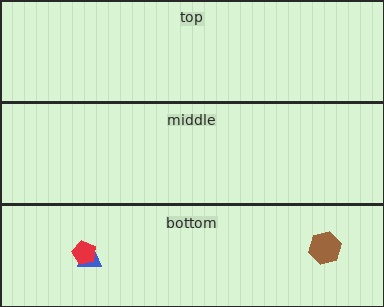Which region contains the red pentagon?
The bottom region.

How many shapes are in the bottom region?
3.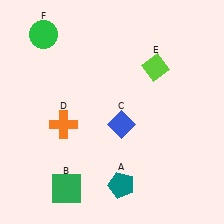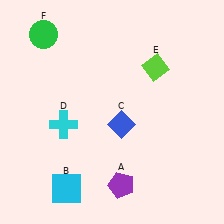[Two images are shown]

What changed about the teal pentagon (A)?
In Image 1, A is teal. In Image 2, it changed to purple.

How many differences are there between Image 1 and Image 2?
There are 3 differences between the two images.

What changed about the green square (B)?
In Image 1, B is green. In Image 2, it changed to cyan.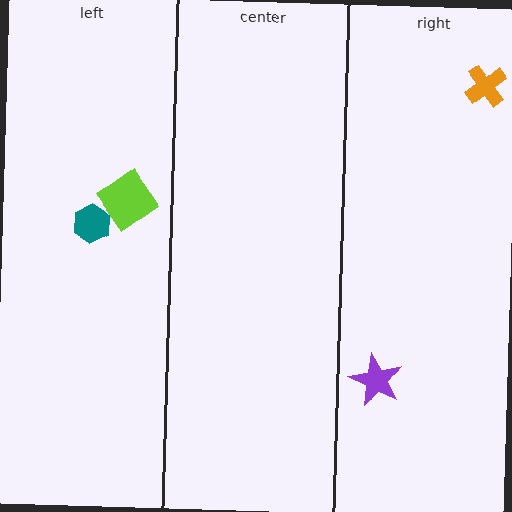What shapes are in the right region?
The purple star, the orange cross.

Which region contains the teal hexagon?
The left region.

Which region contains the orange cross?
The right region.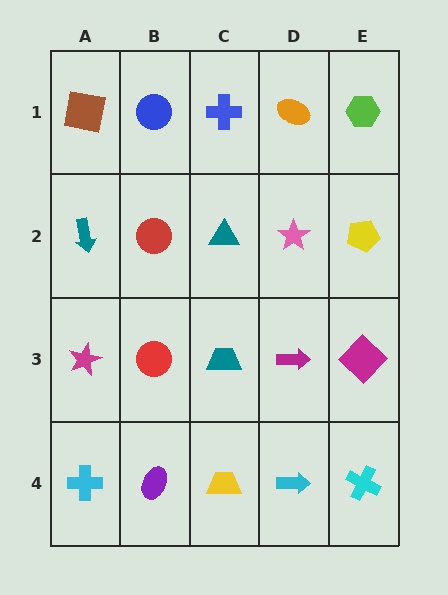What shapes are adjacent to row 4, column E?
A magenta diamond (row 3, column E), a cyan arrow (row 4, column D).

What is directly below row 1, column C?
A teal triangle.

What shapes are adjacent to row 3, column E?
A yellow pentagon (row 2, column E), a cyan cross (row 4, column E), a magenta arrow (row 3, column D).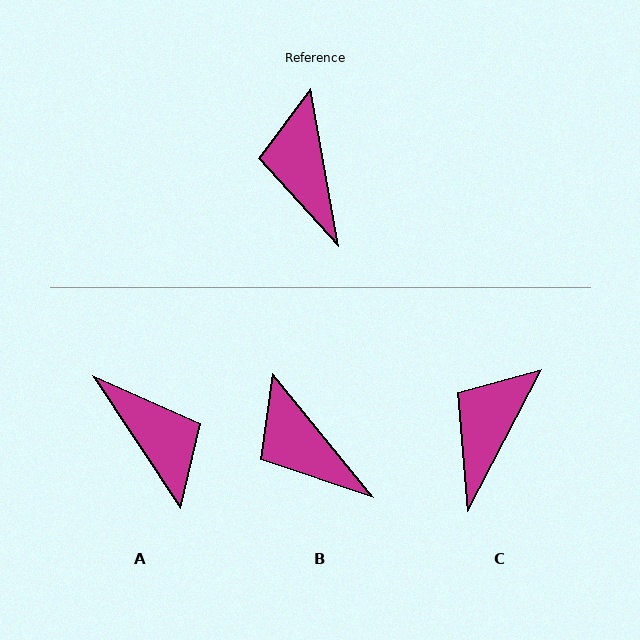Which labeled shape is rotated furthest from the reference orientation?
A, about 157 degrees away.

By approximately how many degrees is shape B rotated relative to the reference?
Approximately 29 degrees counter-clockwise.